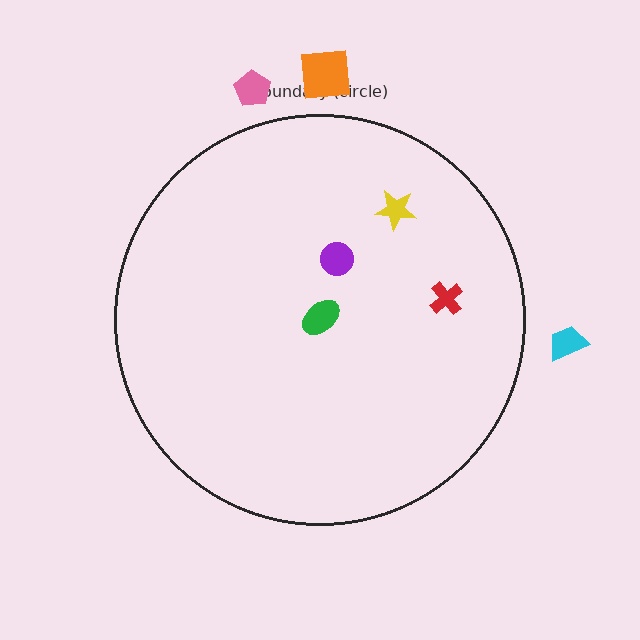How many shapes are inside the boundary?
4 inside, 3 outside.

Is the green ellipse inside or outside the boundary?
Inside.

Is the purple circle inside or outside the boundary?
Inside.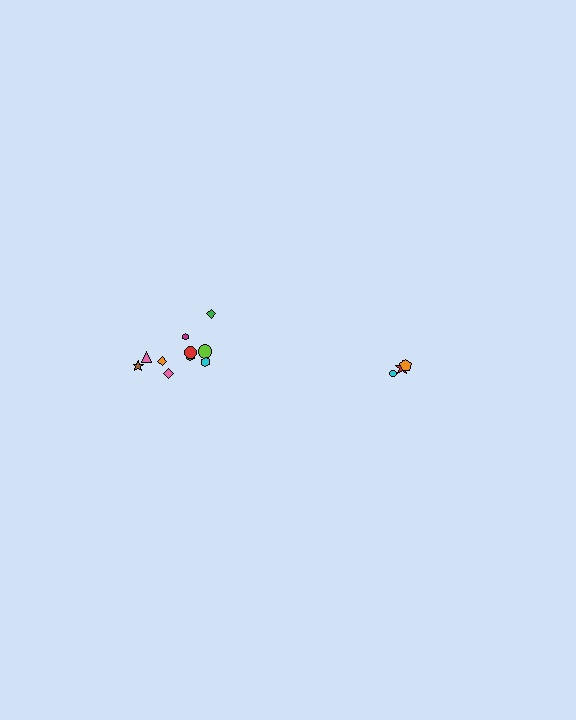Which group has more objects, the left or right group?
The left group.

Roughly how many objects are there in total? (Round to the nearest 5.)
Roughly 15 objects in total.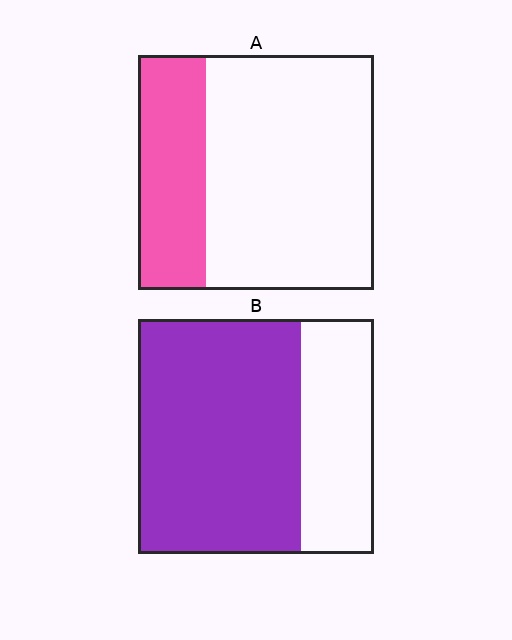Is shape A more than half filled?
No.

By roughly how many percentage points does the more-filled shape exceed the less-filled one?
By roughly 40 percentage points (B over A).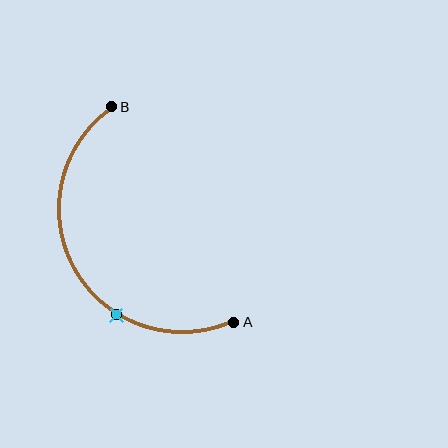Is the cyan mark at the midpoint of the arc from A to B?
No. The cyan mark lies on the arc but is closer to endpoint A. The arc midpoint would be at the point on the curve equidistant along the arc from both A and B.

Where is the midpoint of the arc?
The arc midpoint is the point on the curve farthest from the straight line joining A and B. It sits to the left of that line.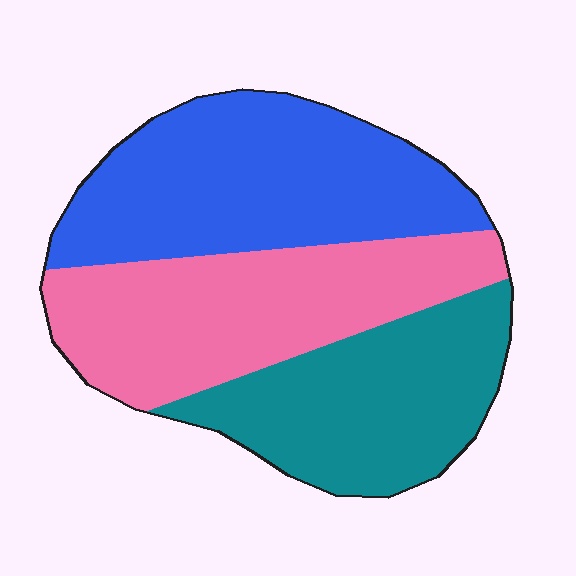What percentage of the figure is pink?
Pink takes up about one third (1/3) of the figure.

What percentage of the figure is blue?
Blue covers 37% of the figure.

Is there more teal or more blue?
Blue.